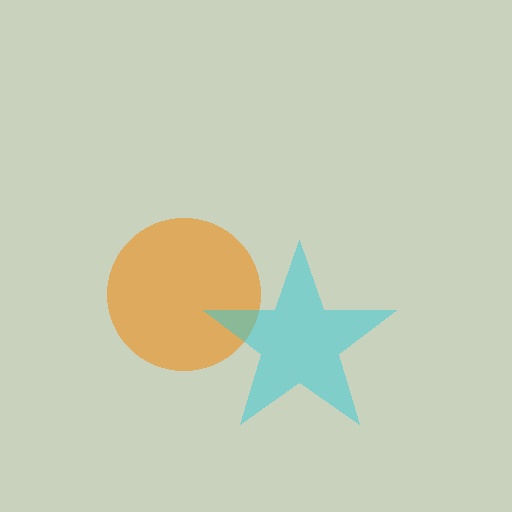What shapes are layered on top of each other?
The layered shapes are: an orange circle, a cyan star.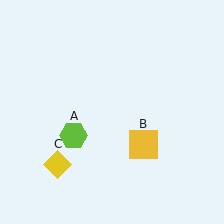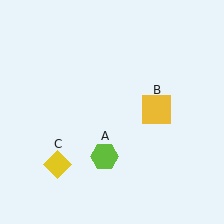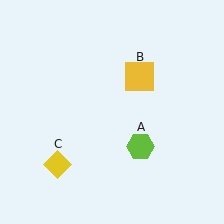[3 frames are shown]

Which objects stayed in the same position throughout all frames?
Yellow diamond (object C) remained stationary.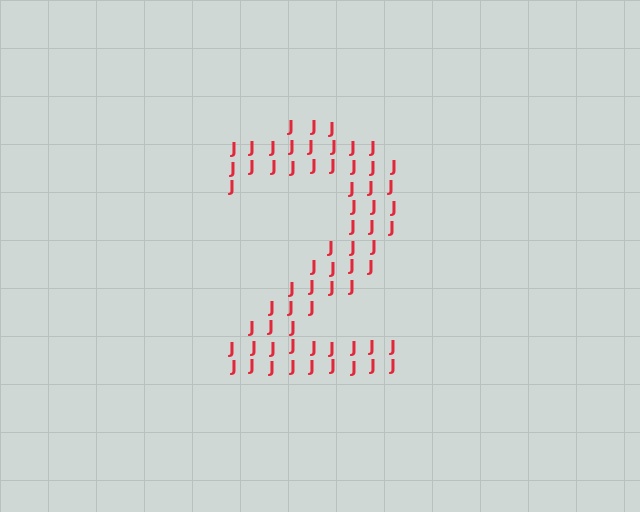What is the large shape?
The large shape is the digit 2.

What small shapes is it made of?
It is made of small letter J's.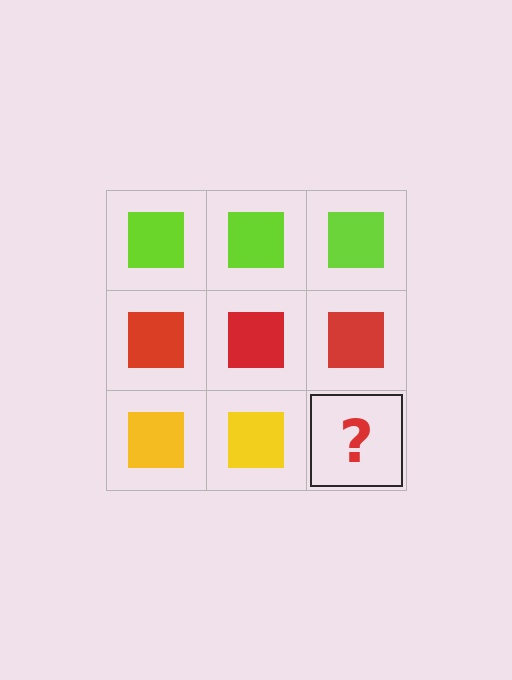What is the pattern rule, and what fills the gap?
The rule is that each row has a consistent color. The gap should be filled with a yellow square.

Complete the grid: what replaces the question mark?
The question mark should be replaced with a yellow square.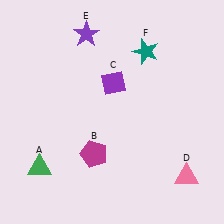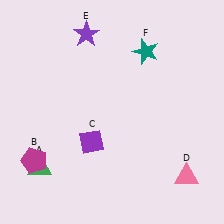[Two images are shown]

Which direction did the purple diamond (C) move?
The purple diamond (C) moved down.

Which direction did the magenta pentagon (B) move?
The magenta pentagon (B) moved left.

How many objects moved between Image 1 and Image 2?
2 objects moved between the two images.